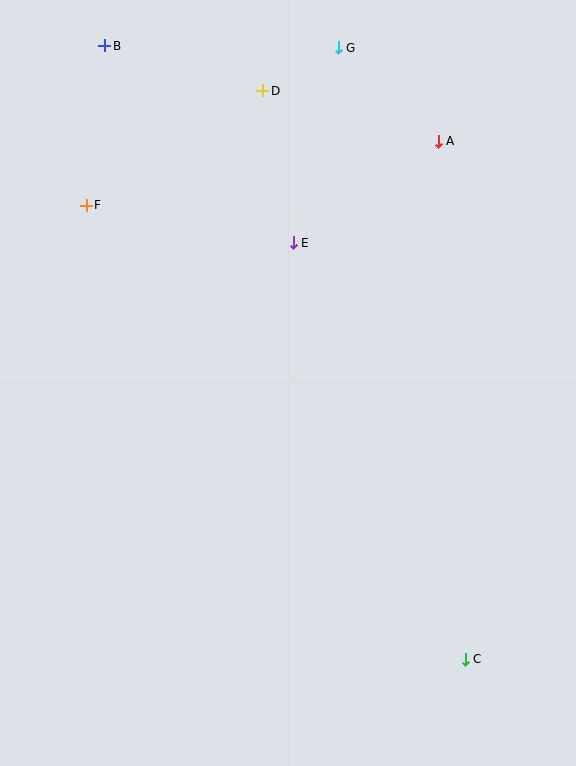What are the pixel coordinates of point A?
Point A is at (438, 141).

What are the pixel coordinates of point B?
Point B is at (105, 46).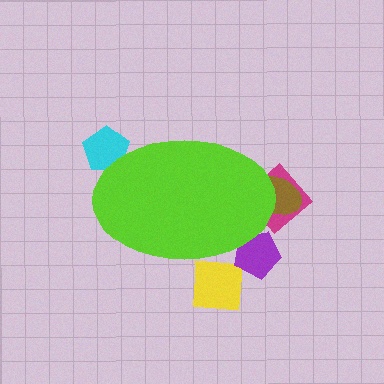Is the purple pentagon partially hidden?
Yes, the purple pentagon is partially hidden behind the lime ellipse.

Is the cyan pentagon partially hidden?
Yes, the cyan pentagon is partially hidden behind the lime ellipse.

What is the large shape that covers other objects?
A lime ellipse.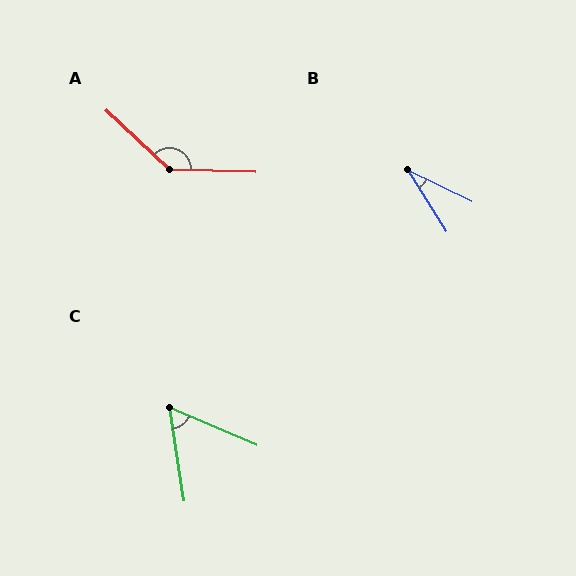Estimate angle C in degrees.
Approximately 58 degrees.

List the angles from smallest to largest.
B (32°), C (58°), A (139°).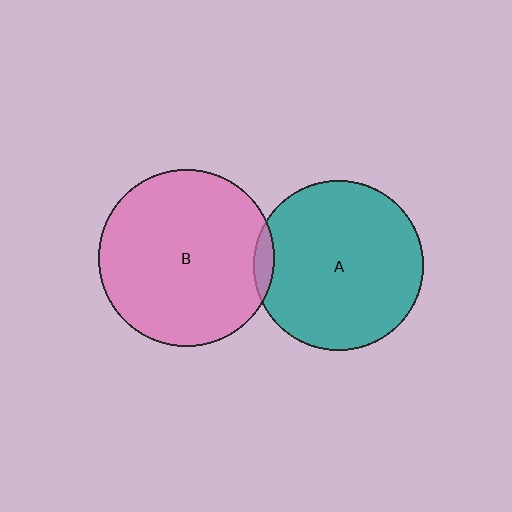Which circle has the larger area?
Circle B (pink).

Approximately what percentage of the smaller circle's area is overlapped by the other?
Approximately 5%.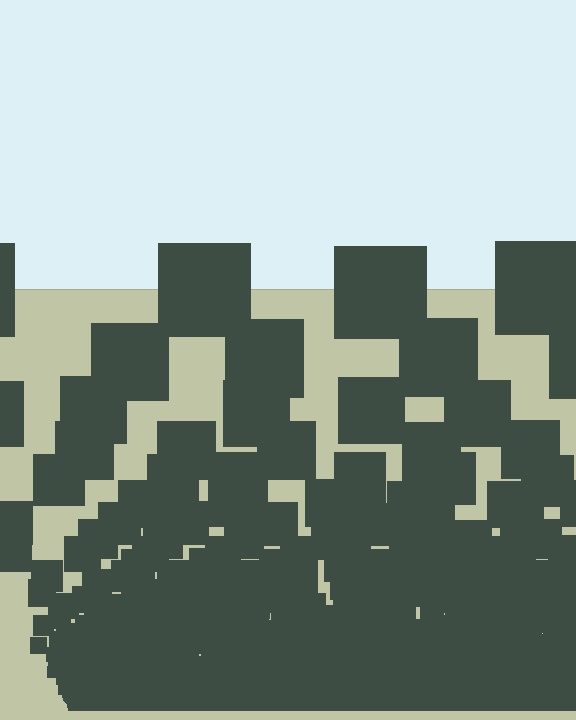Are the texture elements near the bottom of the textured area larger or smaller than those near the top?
Smaller. The gradient is inverted — elements near the bottom are smaller and denser.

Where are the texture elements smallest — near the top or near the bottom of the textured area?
Near the bottom.